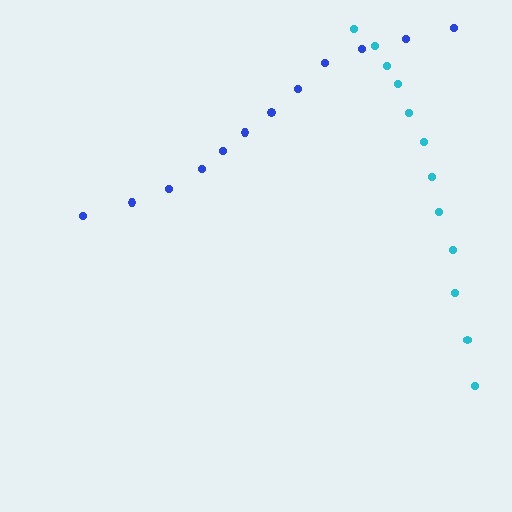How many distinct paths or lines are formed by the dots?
There are 2 distinct paths.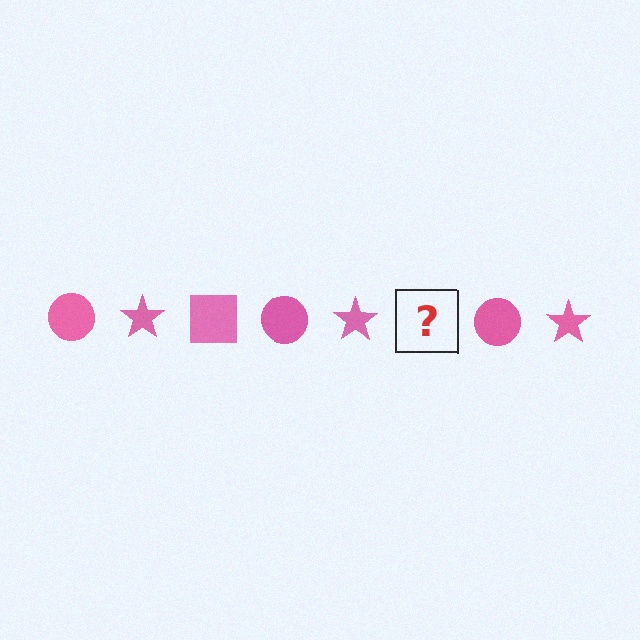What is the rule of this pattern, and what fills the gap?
The rule is that the pattern cycles through circle, star, square shapes in pink. The gap should be filled with a pink square.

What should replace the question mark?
The question mark should be replaced with a pink square.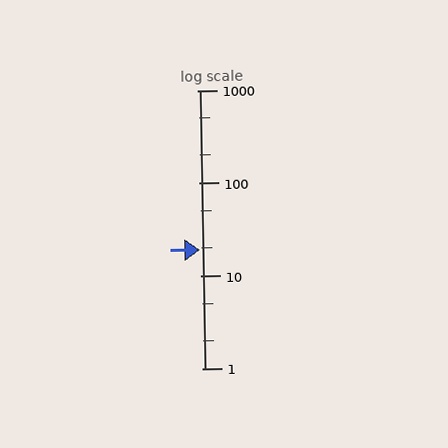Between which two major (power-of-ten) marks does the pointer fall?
The pointer is between 10 and 100.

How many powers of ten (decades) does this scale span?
The scale spans 3 decades, from 1 to 1000.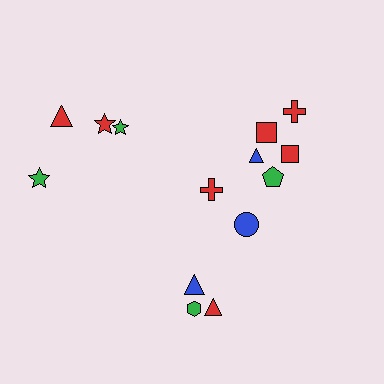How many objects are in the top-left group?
There are 4 objects.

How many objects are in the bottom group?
There are 4 objects.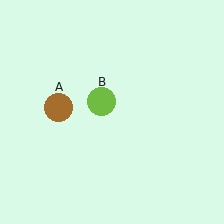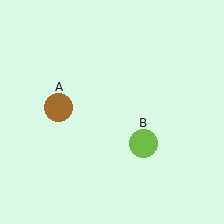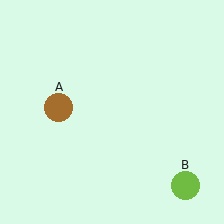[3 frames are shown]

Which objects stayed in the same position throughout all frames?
Brown circle (object A) remained stationary.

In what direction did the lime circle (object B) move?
The lime circle (object B) moved down and to the right.